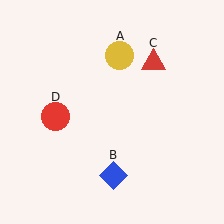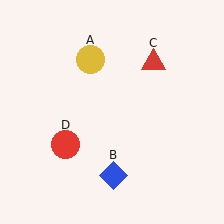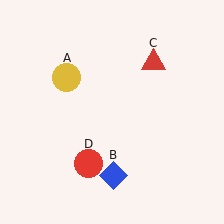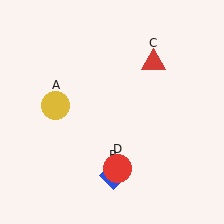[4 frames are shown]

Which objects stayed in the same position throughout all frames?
Blue diamond (object B) and red triangle (object C) remained stationary.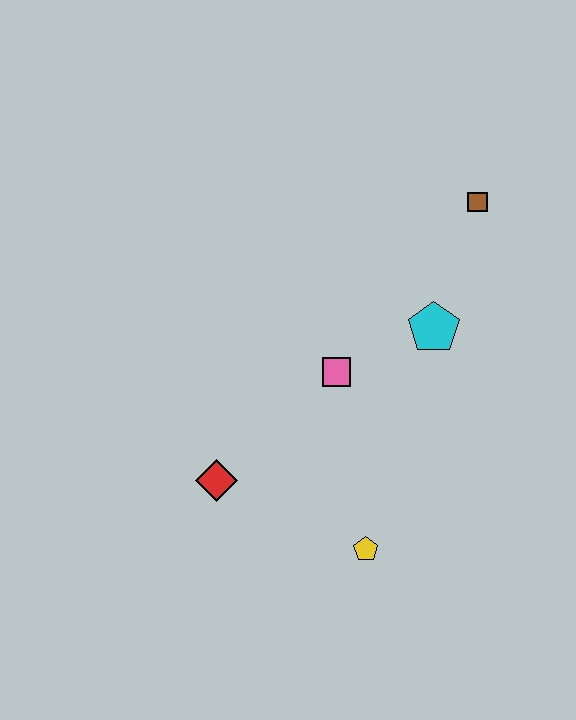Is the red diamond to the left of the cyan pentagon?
Yes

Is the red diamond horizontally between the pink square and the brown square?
No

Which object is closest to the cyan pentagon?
The pink square is closest to the cyan pentagon.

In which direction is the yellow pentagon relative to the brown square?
The yellow pentagon is below the brown square.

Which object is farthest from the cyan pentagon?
The red diamond is farthest from the cyan pentagon.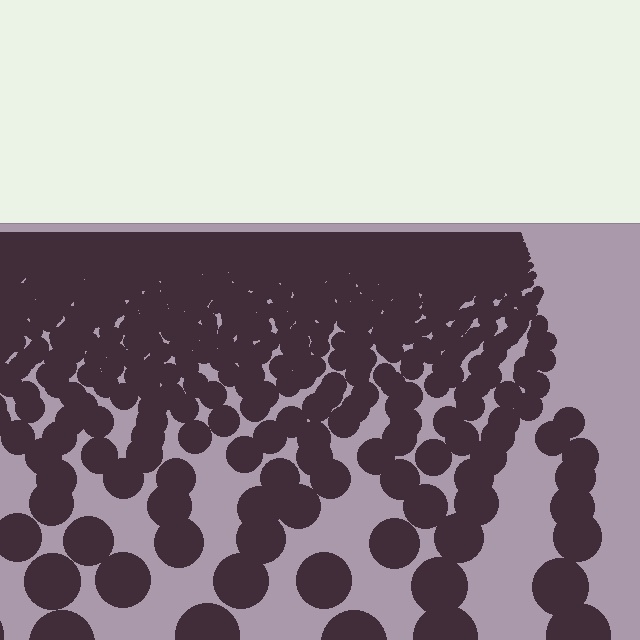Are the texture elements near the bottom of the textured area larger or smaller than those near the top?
Larger. Near the bottom, elements are closer to the viewer and appear at a bigger on-screen size.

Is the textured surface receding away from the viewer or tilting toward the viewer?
The surface is receding away from the viewer. Texture elements get smaller and denser toward the top.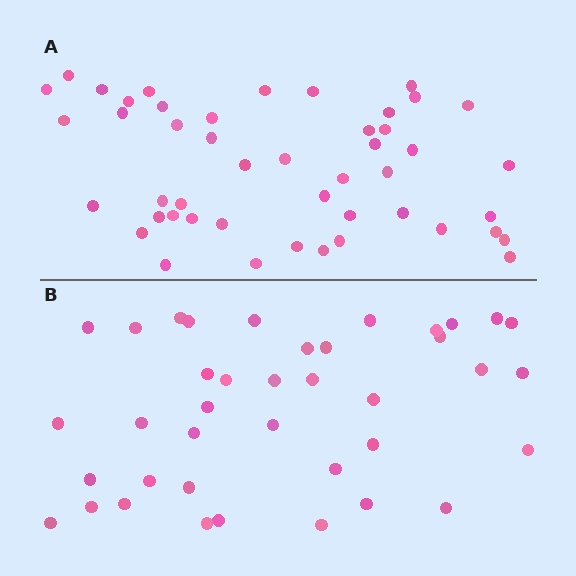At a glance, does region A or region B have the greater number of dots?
Region A (the top region) has more dots.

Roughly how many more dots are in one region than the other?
Region A has roughly 8 or so more dots than region B.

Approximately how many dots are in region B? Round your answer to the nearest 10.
About 40 dots. (The exact count is 39, which rounds to 40.)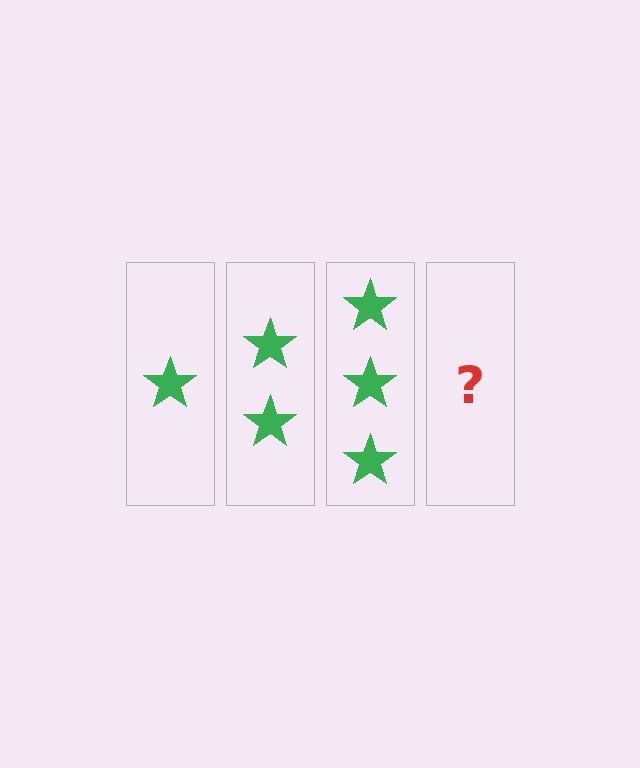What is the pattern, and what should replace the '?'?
The pattern is that each step adds one more star. The '?' should be 4 stars.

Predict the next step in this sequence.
The next step is 4 stars.